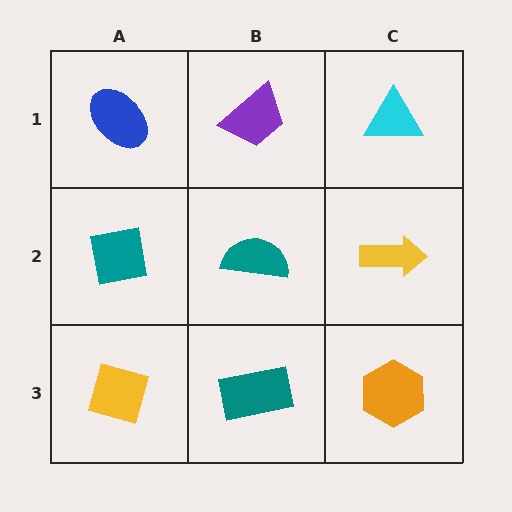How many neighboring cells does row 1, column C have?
2.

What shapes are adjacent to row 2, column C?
A cyan triangle (row 1, column C), an orange hexagon (row 3, column C), a teal semicircle (row 2, column B).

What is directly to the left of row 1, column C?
A purple trapezoid.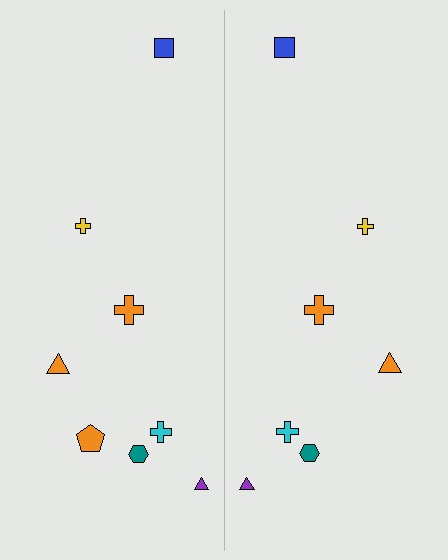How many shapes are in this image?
There are 15 shapes in this image.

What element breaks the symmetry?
A orange pentagon is missing from the right side.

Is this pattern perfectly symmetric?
No, the pattern is not perfectly symmetric. A orange pentagon is missing from the right side.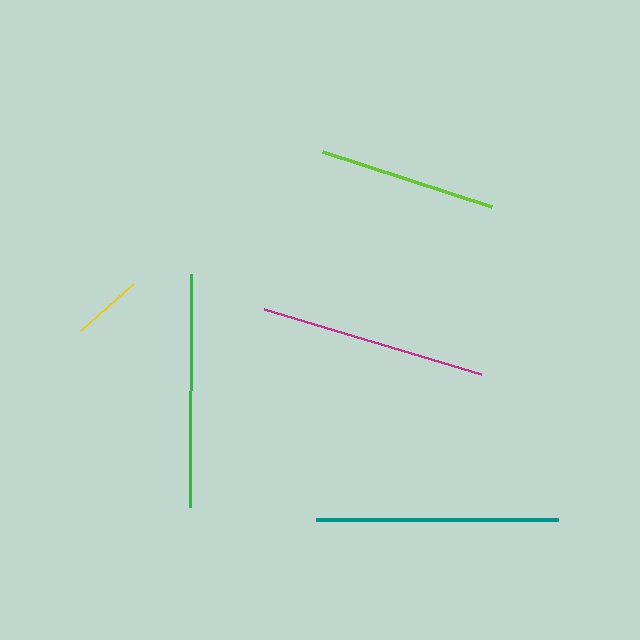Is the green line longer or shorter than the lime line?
The green line is longer than the lime line.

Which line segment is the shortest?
The yellow line is the shortest at approximately 71 pixels.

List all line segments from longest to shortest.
From longest to shortest: teal, green, magenta, lime, yellow.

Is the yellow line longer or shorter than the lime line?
The lime line is longer than the yellow line.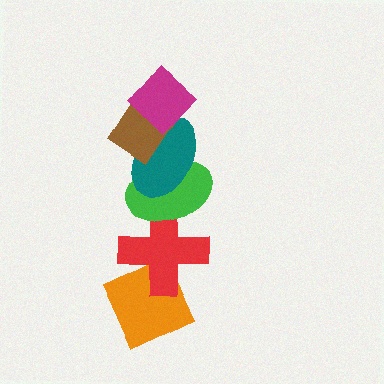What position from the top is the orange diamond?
The orange diamond is 6th from the top.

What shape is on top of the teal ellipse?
The brown rectangle is on top of the teal ellipse.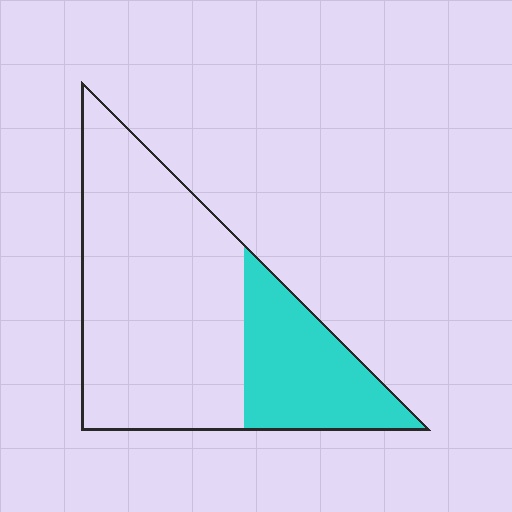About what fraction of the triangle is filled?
About one quarter (1/4).